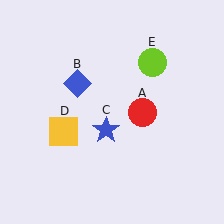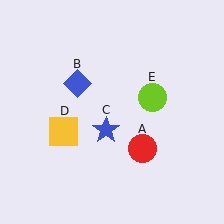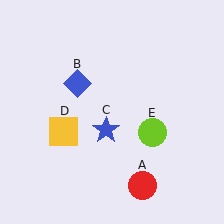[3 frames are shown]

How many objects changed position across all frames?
2 objects changed position: red circle (object A), lime circle (object E).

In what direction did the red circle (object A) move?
The red circle (object A) moved down.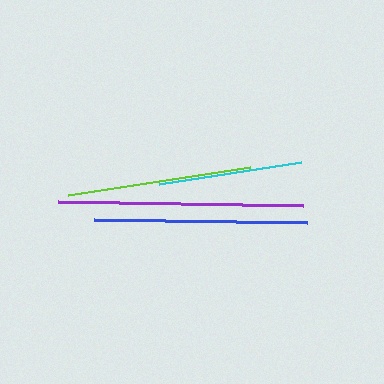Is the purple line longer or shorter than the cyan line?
The purple line is longer than the cyan line.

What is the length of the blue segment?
The blue segment is approximately 213 pixels long.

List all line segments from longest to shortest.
From longest to shortest: purple, blue, lime, cyan.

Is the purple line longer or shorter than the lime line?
The purple line is longer than the lime line.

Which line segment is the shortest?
The cyan line is the shortest at approximately 143 pixels.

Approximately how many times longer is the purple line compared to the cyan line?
The purple line is approximately 1.7 times the length of the cyan line.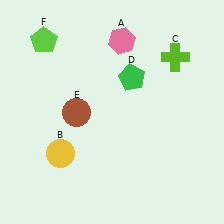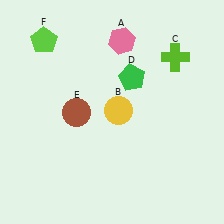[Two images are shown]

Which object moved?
The yellow circle (B) moved right.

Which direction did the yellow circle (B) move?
The yellow circle (B) moved right.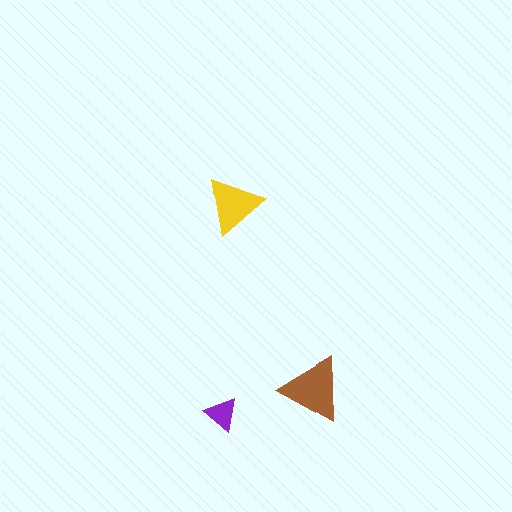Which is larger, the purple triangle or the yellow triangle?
The yellow one.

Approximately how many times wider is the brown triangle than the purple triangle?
About 2 times wider.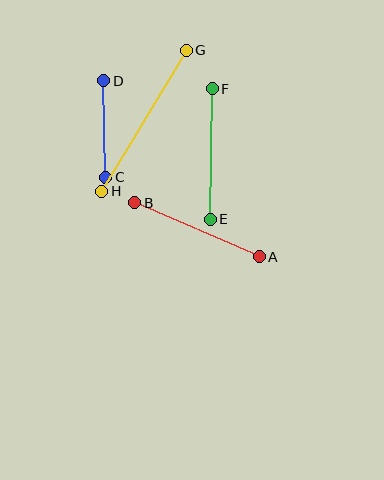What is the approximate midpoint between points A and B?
The midpoint is at approximately (197, 230) pixels.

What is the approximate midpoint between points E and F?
The midpoint is at approximately (211, 154) pixels.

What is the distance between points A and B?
The distance is approximately 136 pixels.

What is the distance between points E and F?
The distance is approximately 130 pixels.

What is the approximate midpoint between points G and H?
The midpoint is at approximately (144, 121) pixels.